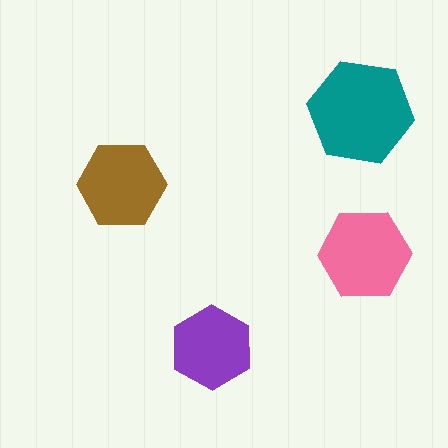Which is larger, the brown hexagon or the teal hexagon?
The teal one.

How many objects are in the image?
There are 4 objects in the image.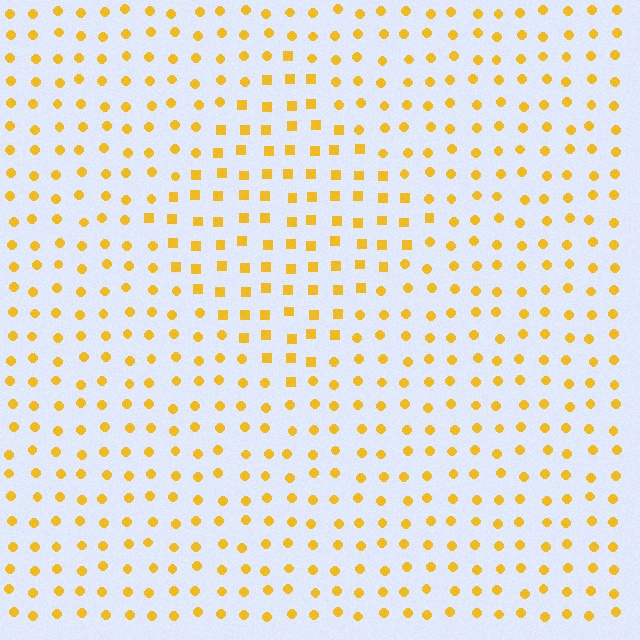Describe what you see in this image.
The image is filled with small yellow elements arranged in a uniform grid. A diamond-shaped region contains squares, while the surrounding area contains circles. The boundary is defined purely by the change in element shape.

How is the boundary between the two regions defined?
The boundary is defined by a change in element shape: squares inside vs. circles outside. All elements share the same color and spacing.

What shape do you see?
I see a diamond.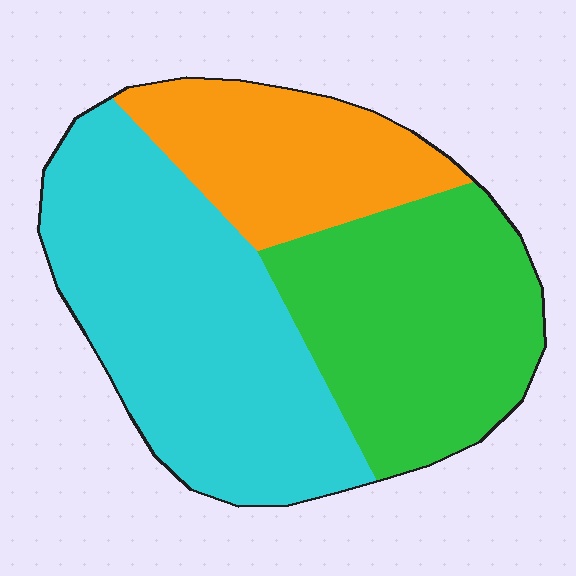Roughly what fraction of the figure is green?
Green covers 34% of the figure.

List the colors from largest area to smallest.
From largest to smallest: cyan, green, orange.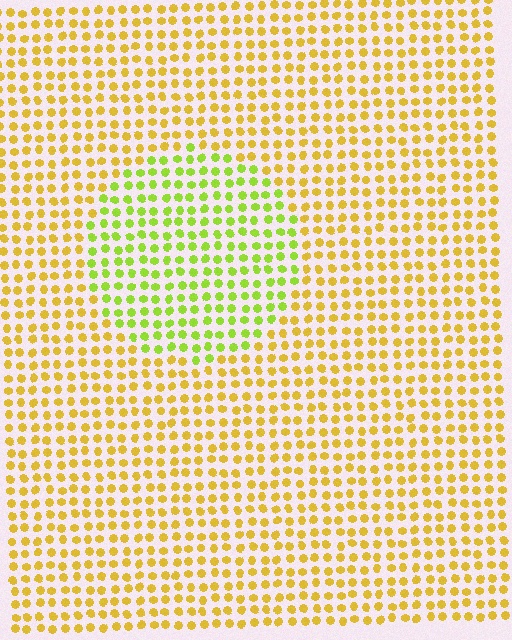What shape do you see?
I see a circle.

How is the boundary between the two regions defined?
The boundary is defined purely by a slight shift in hue (about 39 degrees). Spacing, size, and orientation are identical on both sides.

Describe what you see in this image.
The image is filled with small yellow elements in a uniform arrangement. A circle-shaped region is visible where the elements are tinted to a slightly different hue, forming a subtle color boundary.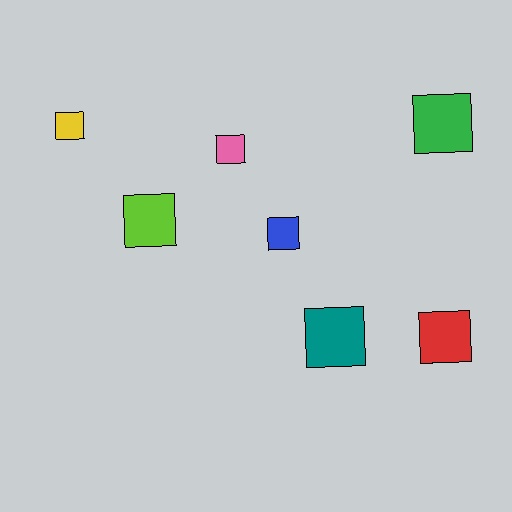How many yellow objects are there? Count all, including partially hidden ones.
There is 1 yellow object.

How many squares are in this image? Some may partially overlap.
There are 7 squares.